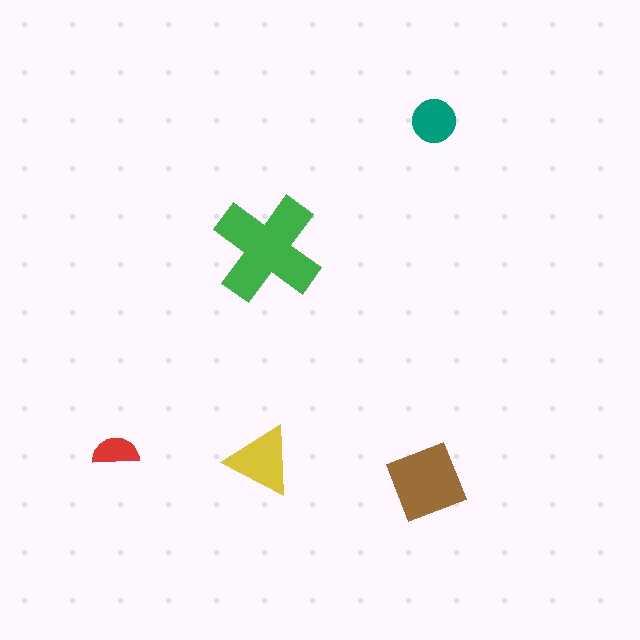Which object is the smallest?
The red semicircle.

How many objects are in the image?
There are 5 objects in the image.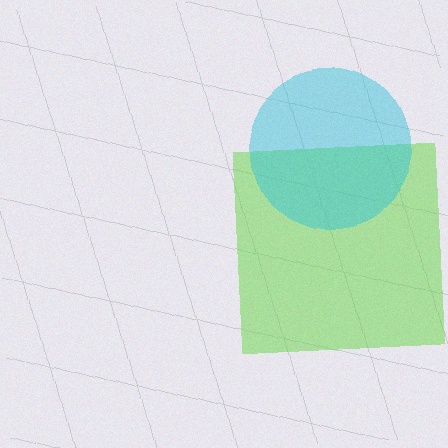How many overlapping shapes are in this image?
There are 2 overlapping shapes in the image.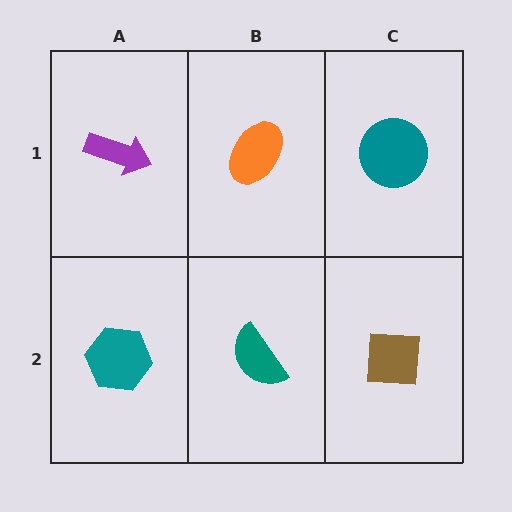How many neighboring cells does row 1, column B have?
3.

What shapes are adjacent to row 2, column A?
A purple arrow (row 1, column A), a teal semicircle (row 2, column B).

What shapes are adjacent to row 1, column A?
A teal hexagon (row 2, column A), an orange ellipse (row 1, column B).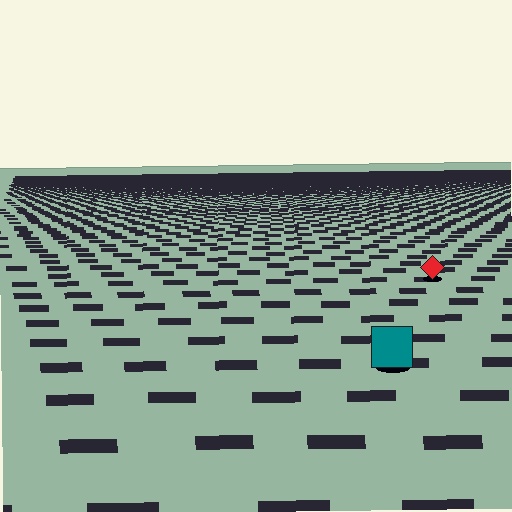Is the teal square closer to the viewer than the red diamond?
Yes. The teal square is closer — you can tell from the texture gradient: the ground texture is coarser near it.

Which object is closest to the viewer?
The teal square is closest. The texture marks near it are larger and more spread out.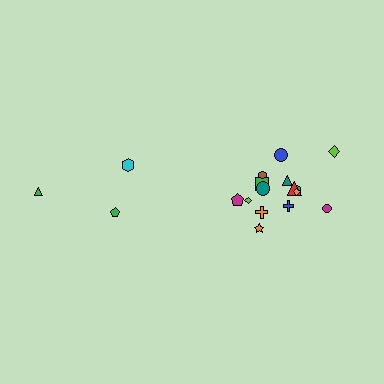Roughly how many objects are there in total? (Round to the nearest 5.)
Roughly 20 objects in total.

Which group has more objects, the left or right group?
The right group.